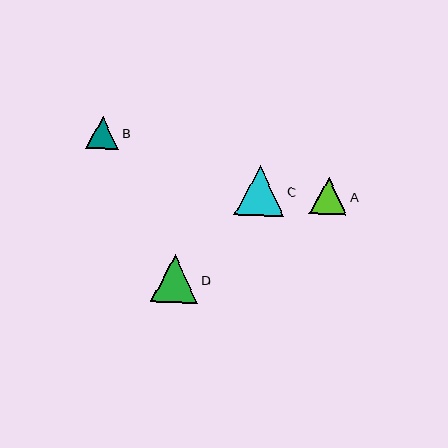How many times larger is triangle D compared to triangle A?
Triangle D is approximately 1.3 times the size of triangle A.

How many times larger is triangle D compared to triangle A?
Triangle D is approximately 1.3 times the size of triangle A.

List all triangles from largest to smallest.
From largest to smallest: C, D, A, B.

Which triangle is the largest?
Triangle C is the largest with a size of approximately 50 pixels.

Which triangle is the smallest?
Triangle B is the smallest with a size of approximately 33 pixels.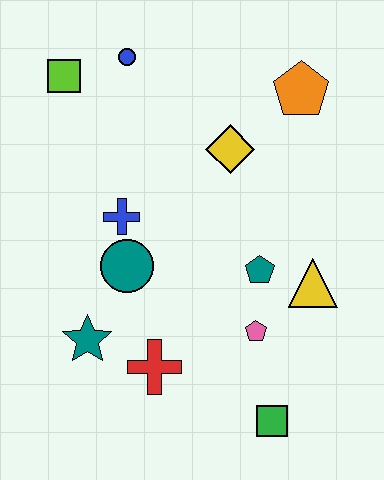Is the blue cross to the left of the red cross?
Yes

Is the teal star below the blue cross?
Yes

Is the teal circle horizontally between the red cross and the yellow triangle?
No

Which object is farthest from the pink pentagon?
The lime square is farthest from the pink pentagon.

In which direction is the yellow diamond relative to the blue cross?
The yellow diamond is to the right of the blue cross.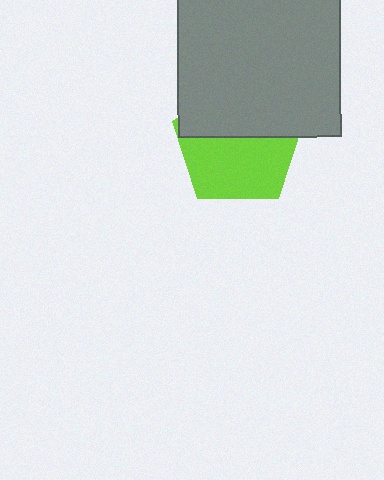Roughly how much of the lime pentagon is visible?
About half of it is visible (roughly 55%).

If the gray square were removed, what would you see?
You would see the complete lime pentagon.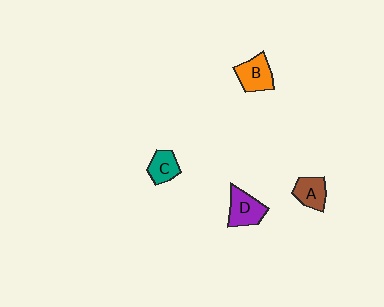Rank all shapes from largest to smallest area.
From largest to smallest: D (purple), B (orange), A (brown), C (teal).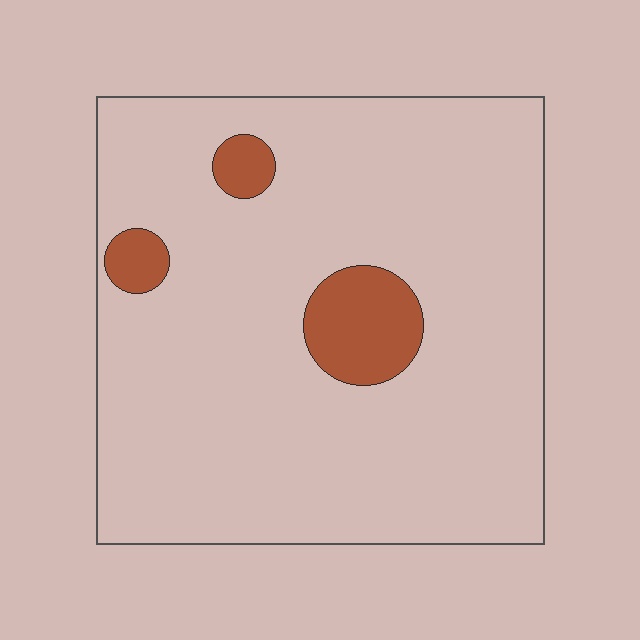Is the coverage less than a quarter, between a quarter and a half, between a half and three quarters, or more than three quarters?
Less than a quarter.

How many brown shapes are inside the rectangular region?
3.